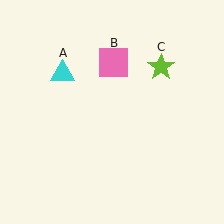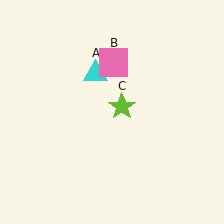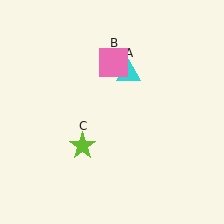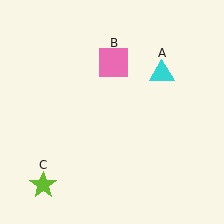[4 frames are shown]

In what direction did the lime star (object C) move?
The lime star (object C) moved down and to the left.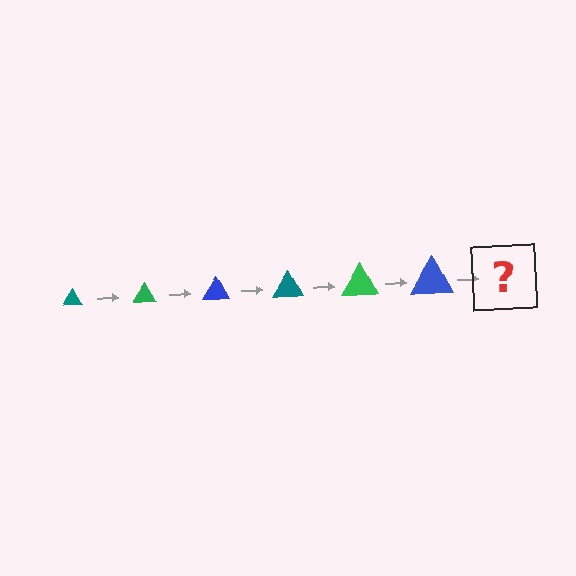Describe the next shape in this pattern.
It should be a teal triangle, larger than the previous one.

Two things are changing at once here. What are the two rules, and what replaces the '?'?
The two rules are that the triangle grows larger each step and the color cycles through teal, green, and blue. The '?' should be a teal triangle, larger than the previous one.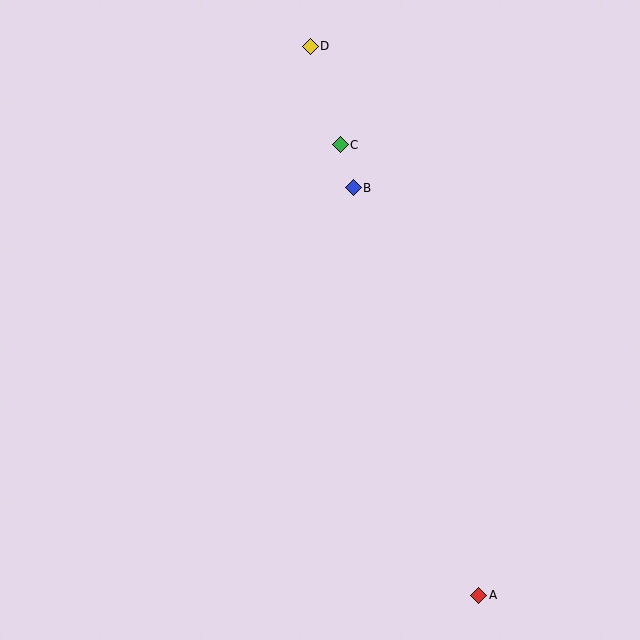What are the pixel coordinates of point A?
Point A is at (479, 595).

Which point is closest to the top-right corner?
Point C is closest to the top-right corner.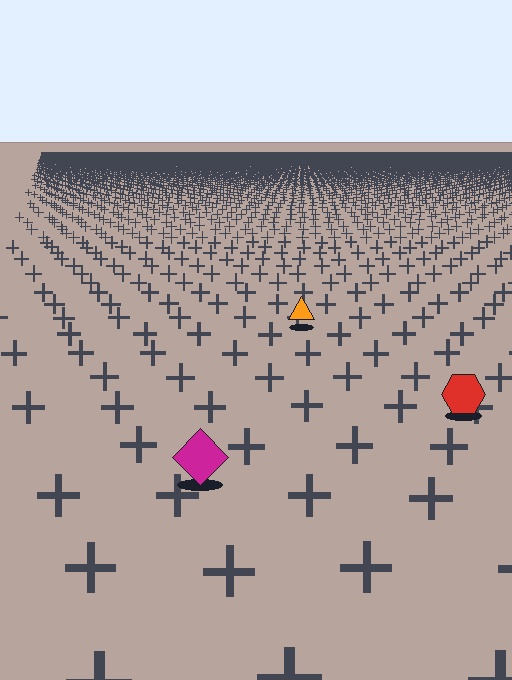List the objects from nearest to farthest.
From nearest to farthest: the magenta diamond, the red hexagon, the orange triangle.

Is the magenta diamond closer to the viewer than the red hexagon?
Yes. The magenta diamond is closer — you can tell from the texture gradient: the ground texture is coarser near it.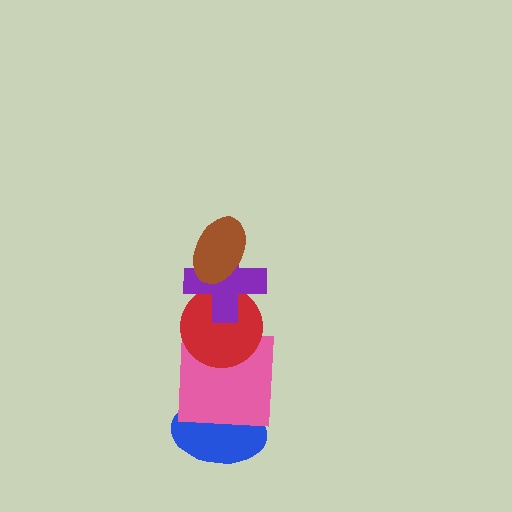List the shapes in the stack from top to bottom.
From top to bottom: the brown ellipse, the purple cross, the red circle, the pink square, the blue ellipse.